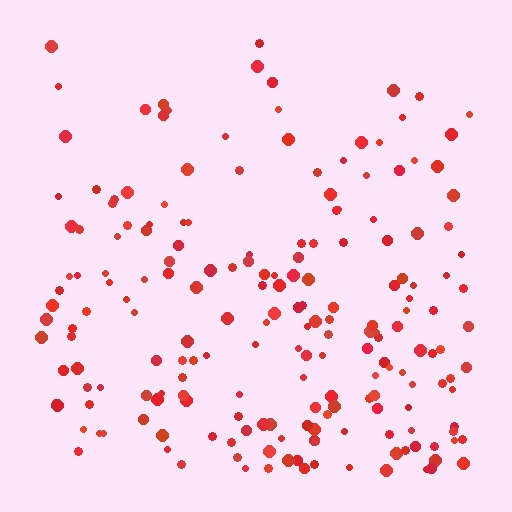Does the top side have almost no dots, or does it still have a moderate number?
Still a moderate number, just noticeably fewer than the bottom.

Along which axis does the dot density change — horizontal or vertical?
Vertical.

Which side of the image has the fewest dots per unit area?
The top.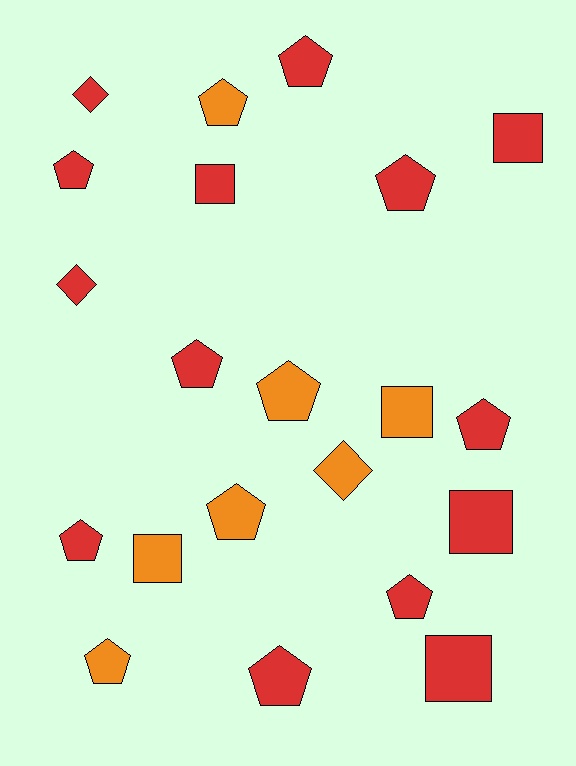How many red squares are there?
There are 4 red squares.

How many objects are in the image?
There are 21 objects.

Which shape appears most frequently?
Pentagon, with 12 objects.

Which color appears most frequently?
Red, with 14 objects.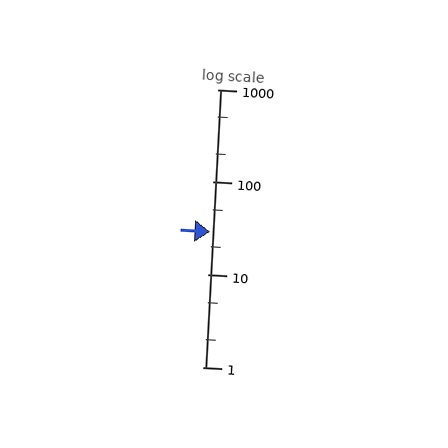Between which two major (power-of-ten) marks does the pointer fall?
The pointer is between 10 and 100.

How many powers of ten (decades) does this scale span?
The scale spans 3 decades, from 1 to 1000.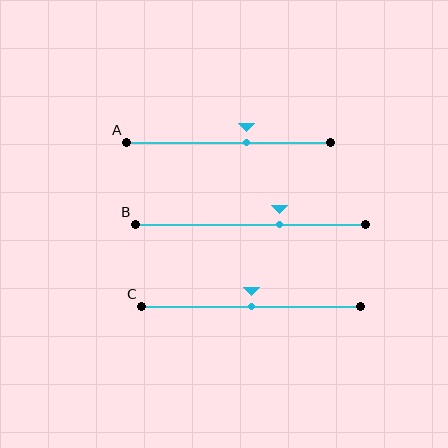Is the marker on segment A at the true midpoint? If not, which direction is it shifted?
No, the marker on segment A is shifted to the right by about 9% of the segment length.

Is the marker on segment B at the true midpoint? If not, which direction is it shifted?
No, the marker on segment B is shifted to the right by about 13% of the segment length.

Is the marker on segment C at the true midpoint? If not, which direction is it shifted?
Yes, the marker on segment C is at the true midpoint.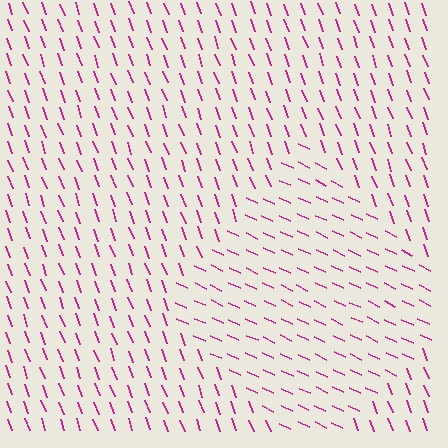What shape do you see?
I see a diamond.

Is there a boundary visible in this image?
Yes, there is a texture boundary formed by a change in line orientation.